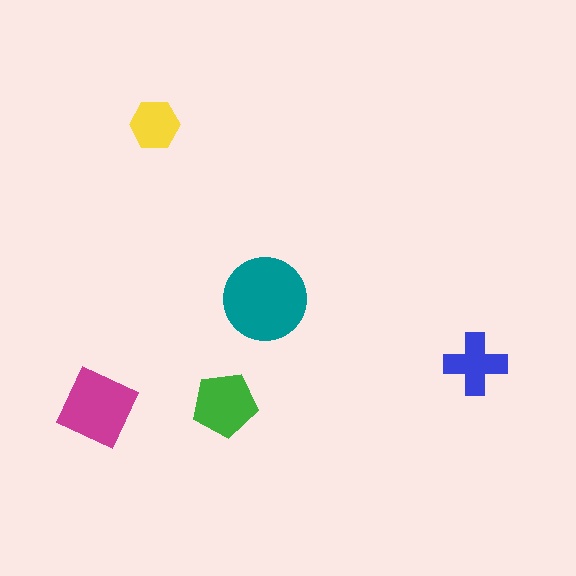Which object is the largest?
The teal circle.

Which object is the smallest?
The yellow hexagon.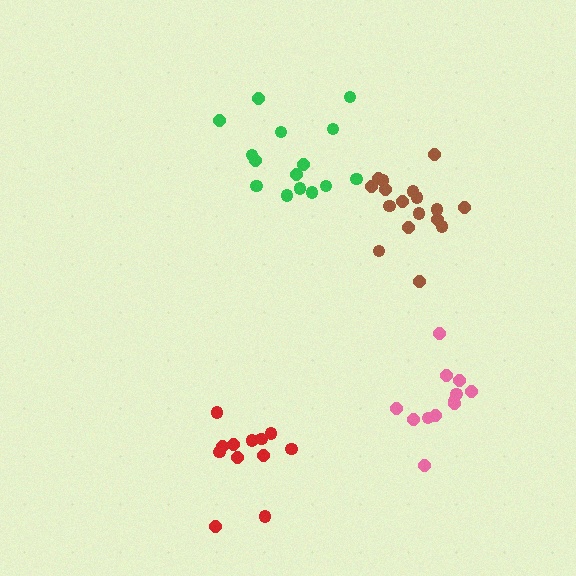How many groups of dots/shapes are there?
There are 4 groups.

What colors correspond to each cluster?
The clusters are colored: pink, green, red, brown.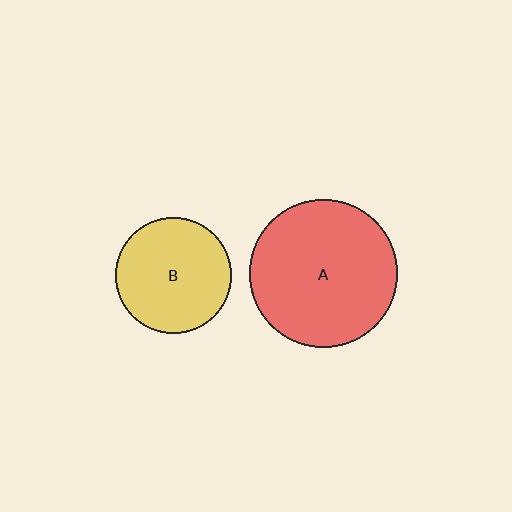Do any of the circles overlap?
No, none of the circles overlap.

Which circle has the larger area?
Circle A (red).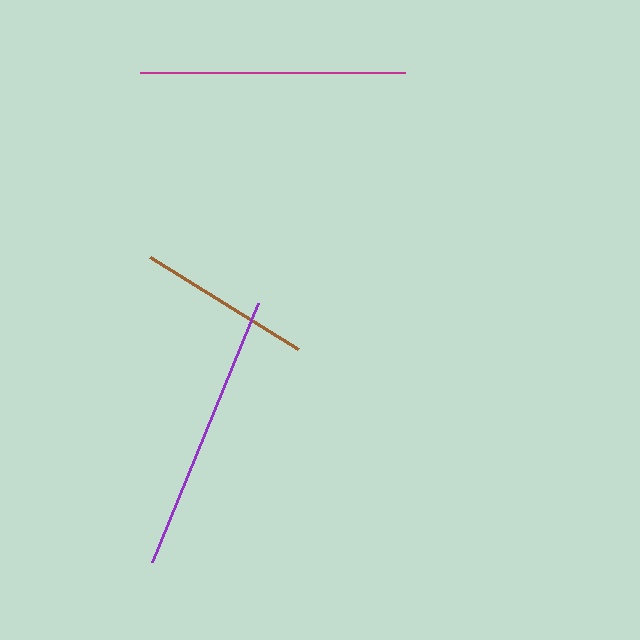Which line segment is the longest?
The purple line is the longest at approximately 279 pixels.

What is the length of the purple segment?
The purple segment is approximately 279 pixels long.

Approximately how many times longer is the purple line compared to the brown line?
The purple line is approximately 1.6 times the length of the brown line.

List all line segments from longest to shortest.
From longest to shortest: purple, magenta, brown.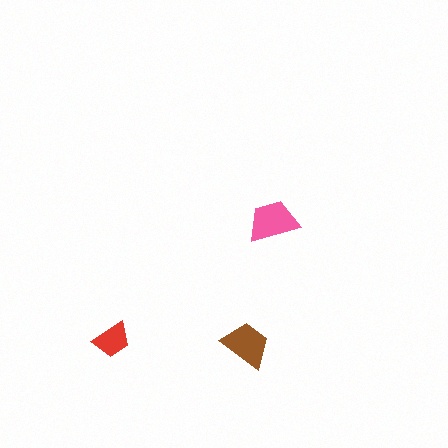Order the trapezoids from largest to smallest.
the pink one, the brown one, the red one.